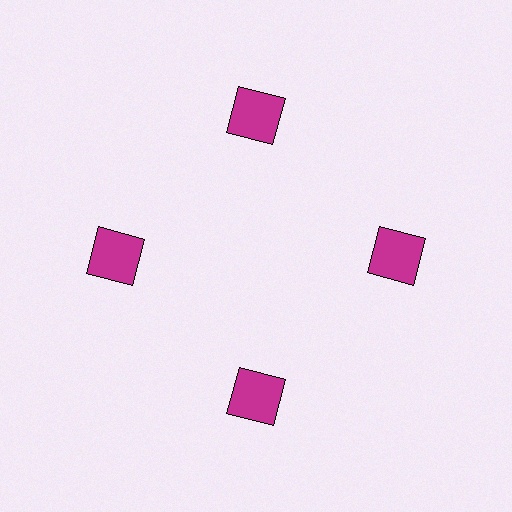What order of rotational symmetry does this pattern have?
This pattern has 4-fold rotational symmetry.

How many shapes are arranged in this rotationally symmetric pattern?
There are 4 shapes, arranged in 4 groups of 1.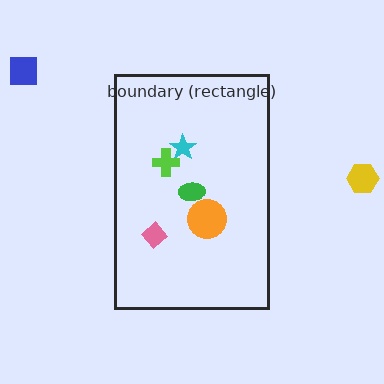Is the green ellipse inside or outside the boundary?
Inside.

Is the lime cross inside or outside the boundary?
Inside.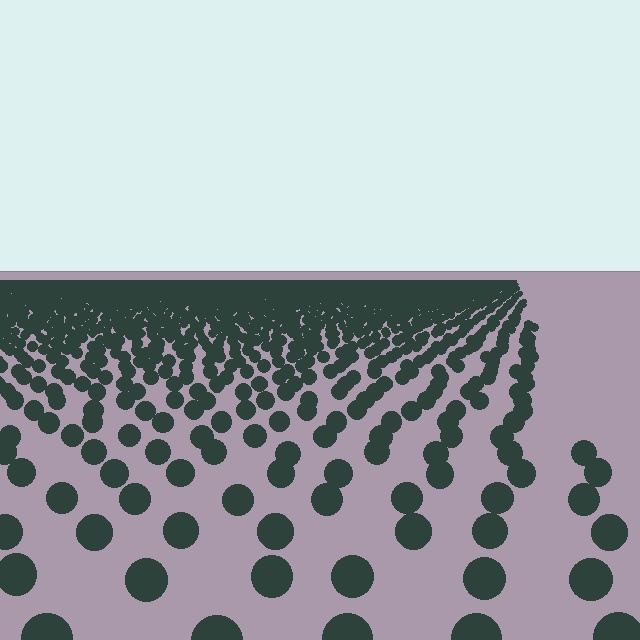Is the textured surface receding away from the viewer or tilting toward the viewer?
The surface is receding away from the viewer. Texture elements get smaller and denser toward the top.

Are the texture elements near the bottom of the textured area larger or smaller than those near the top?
Larger. Near the bottom, elements are closer to the viewer and appear at a bigger on-screen size.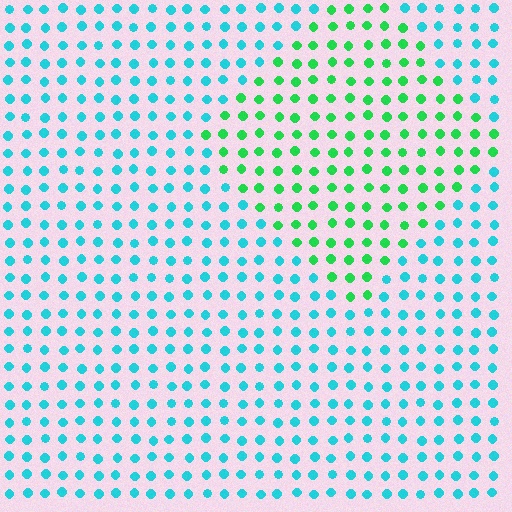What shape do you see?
I see a diamond.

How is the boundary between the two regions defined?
The boundary is defined purely by a slight shift in hue (about 49 degrees). Spacing, size, and orientation are identical on both sides.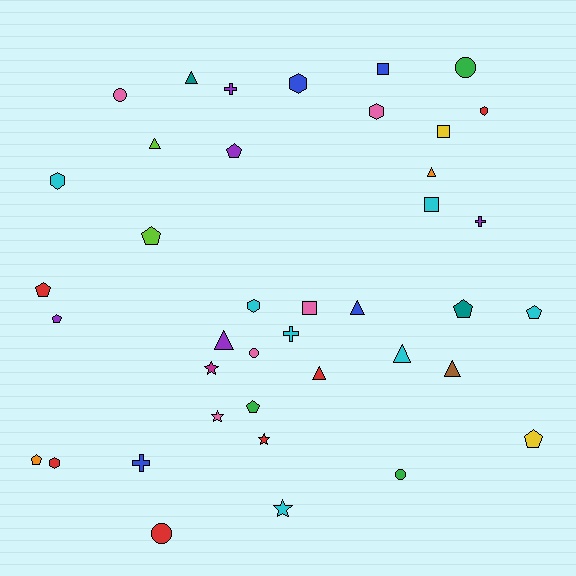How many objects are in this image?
There are 40 objects.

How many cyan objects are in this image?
There are 7 cyan objects.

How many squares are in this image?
There are 4 squares.